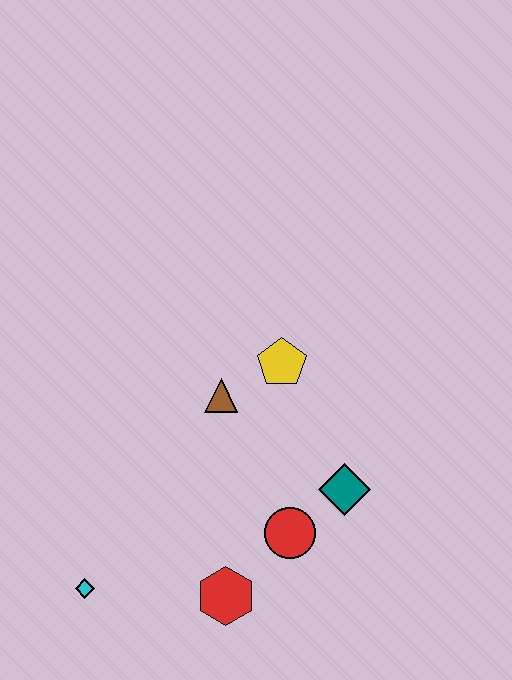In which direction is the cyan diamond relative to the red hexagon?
The cyan diamond is to the left of the red hexagon.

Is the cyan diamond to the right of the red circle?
No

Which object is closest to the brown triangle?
The yellow pentagon is closest to the brown triangle.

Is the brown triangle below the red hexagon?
No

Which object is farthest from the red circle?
The cyan diamond is farthest from the red circle.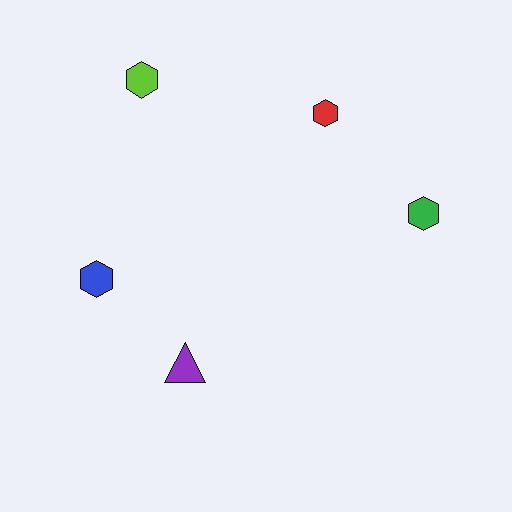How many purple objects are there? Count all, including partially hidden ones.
There is 1 purple object.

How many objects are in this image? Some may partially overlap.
There are 5 objects.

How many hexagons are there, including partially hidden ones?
There are 4 hexagons.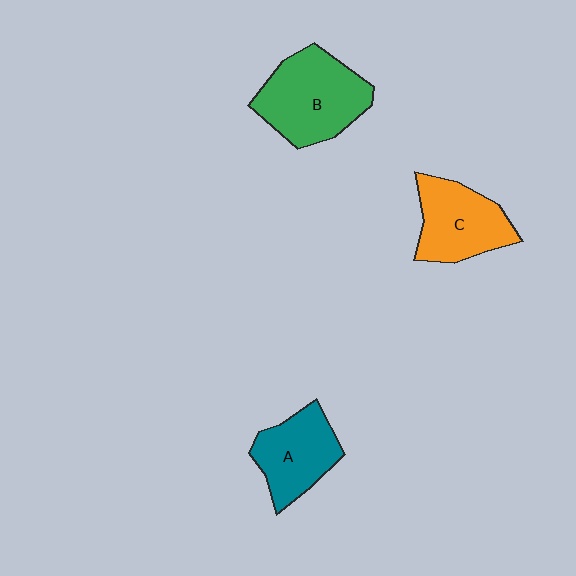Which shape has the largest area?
Shape B (green).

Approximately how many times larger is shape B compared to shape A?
Approximately 1.4 times.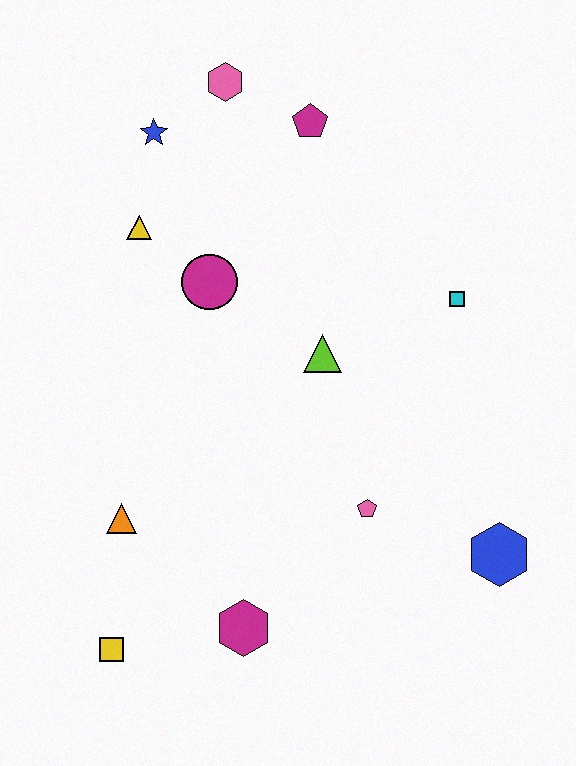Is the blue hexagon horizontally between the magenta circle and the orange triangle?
No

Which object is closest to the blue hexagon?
The pink pentagon is closest to the blue hexagon.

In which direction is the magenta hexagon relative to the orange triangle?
The magenta hexagon is to the right of the orange triangle.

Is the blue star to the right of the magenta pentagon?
No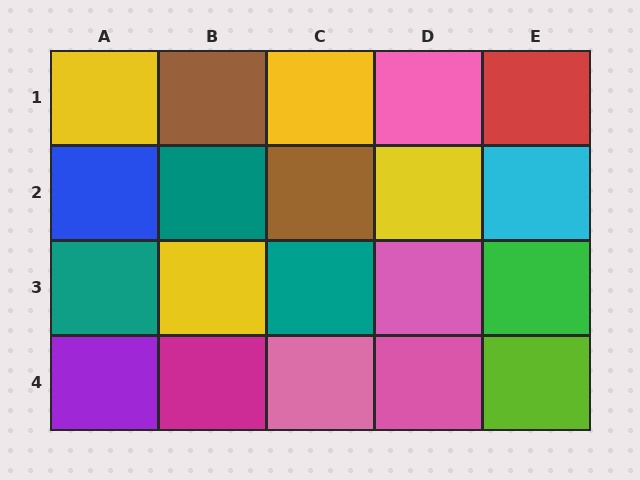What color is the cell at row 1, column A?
Yellow.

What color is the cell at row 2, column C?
Brown.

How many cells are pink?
4 cells are pink.